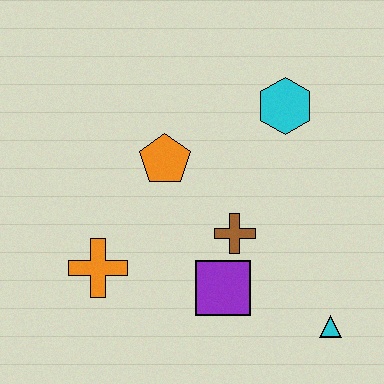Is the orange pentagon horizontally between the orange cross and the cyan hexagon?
Yes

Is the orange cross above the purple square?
Yes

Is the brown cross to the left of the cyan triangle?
Yes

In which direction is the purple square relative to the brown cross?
The purple square is below the brown cross.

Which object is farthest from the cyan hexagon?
The orange cross is farthest from the cyan hexagon.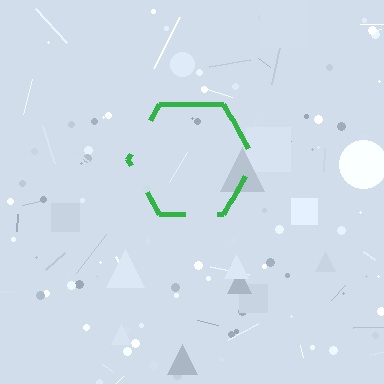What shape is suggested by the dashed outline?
The dashed outline suggests a hexagon.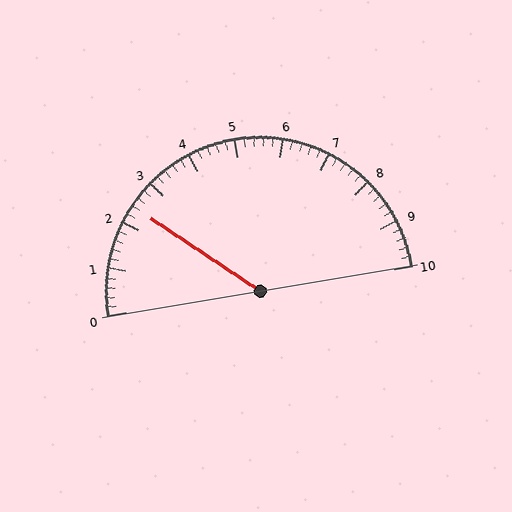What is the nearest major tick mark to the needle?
The nearest major tick mark is 2.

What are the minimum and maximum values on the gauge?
The gauge ranges from 0 to 10.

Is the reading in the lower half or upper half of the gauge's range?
The reading is in the lower half of the range (0 to 10).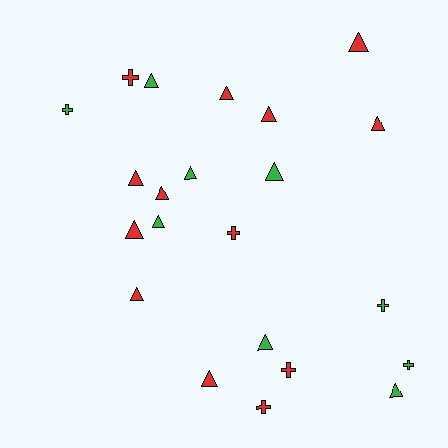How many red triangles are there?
There are 9 red triangles.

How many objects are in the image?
There are 22 objects.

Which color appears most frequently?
Red, with 13 objects.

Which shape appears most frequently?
Triangle, with 15 objects.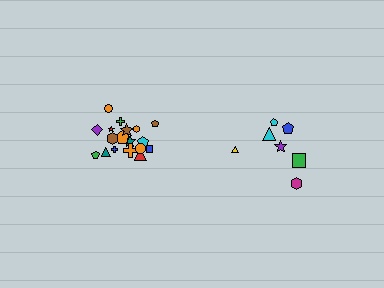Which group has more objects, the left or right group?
The left group.